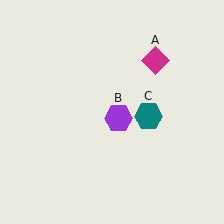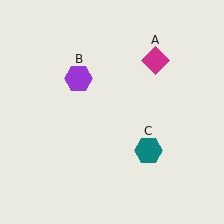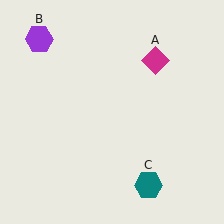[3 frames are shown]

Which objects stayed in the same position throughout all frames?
Magenta diamond (object A) remained stationary.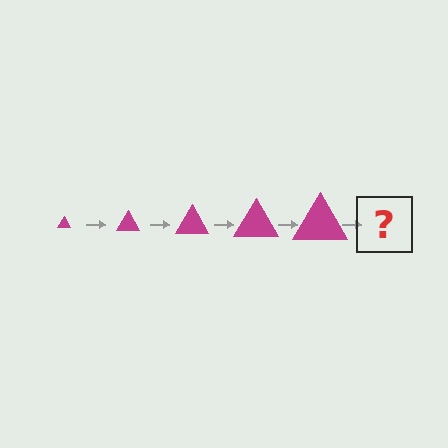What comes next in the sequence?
The next element should be a magenta triangle, larger than the previous one.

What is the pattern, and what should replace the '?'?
The pattern is that the triangle gets progressively larger each step. The '?' should be a magenta triangle, larger than the previous one.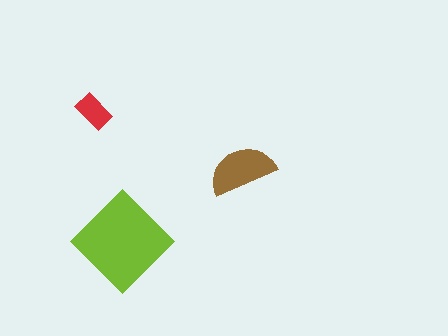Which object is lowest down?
The lime diamond is bottommost.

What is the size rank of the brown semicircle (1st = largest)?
2nd.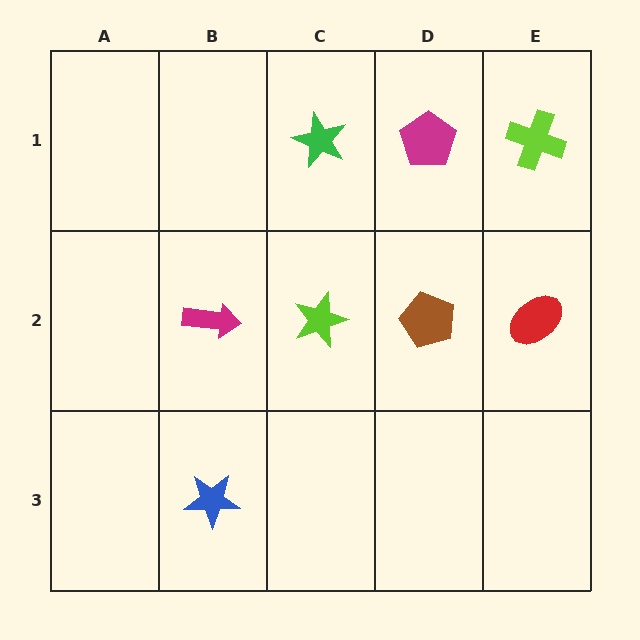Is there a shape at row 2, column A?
No, that cell is empty.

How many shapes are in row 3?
1 shape.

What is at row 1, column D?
A magenta pentagon.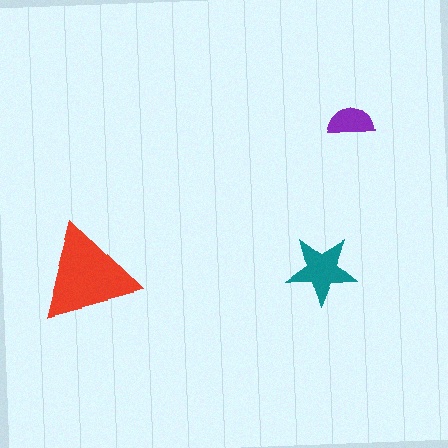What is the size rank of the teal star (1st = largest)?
2nd.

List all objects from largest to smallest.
The red triangle, the teal star, the purple semicircle.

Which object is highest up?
The purple semicircle is topmost.